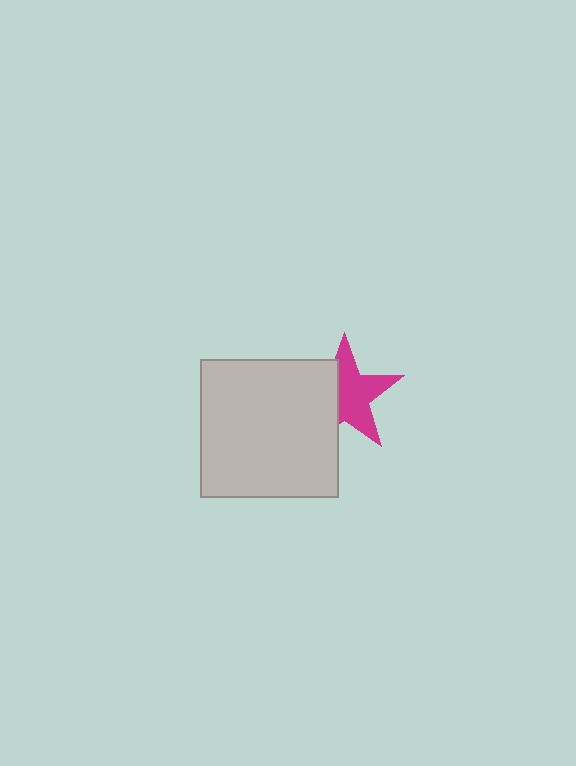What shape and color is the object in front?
The object in front is a light gray square.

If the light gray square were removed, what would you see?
You would see the complete magenta star.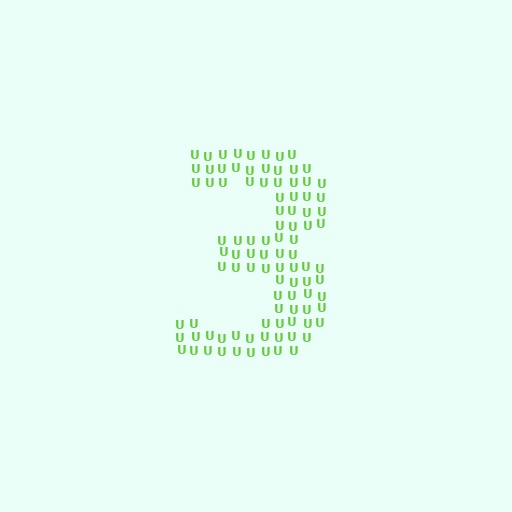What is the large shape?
The large shape is the digit 3.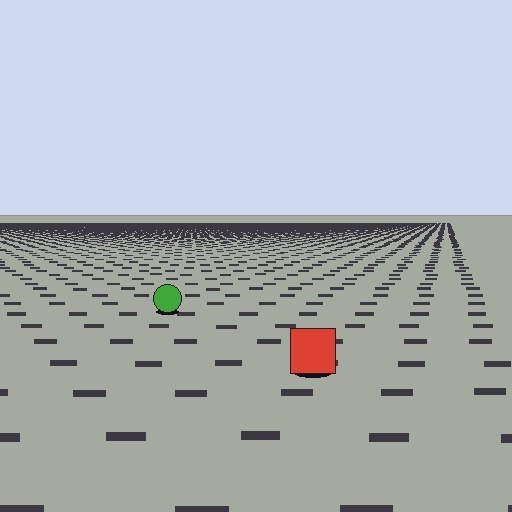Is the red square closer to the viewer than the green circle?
Yes. The red square is closer — you can tell from the texture gradient: the ground texture is coarser near it.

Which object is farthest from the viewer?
The green circle is farthest from the viewer. It appears smaller and the ground texture around it is denser.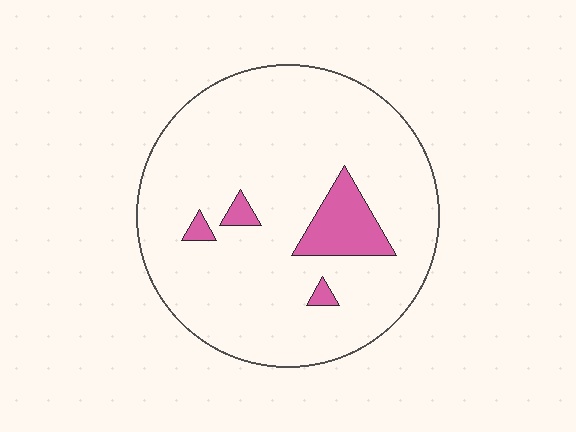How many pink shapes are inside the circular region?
4.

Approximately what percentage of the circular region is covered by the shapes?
Approximately 10%.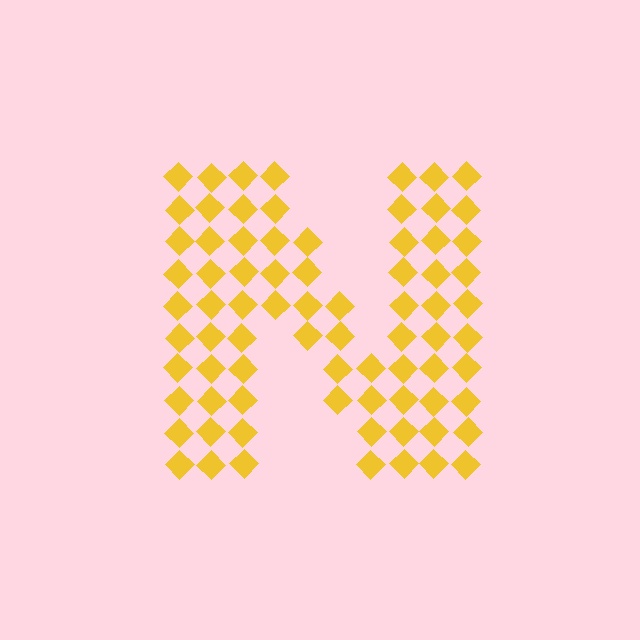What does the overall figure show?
The overall figure shows the letter N.